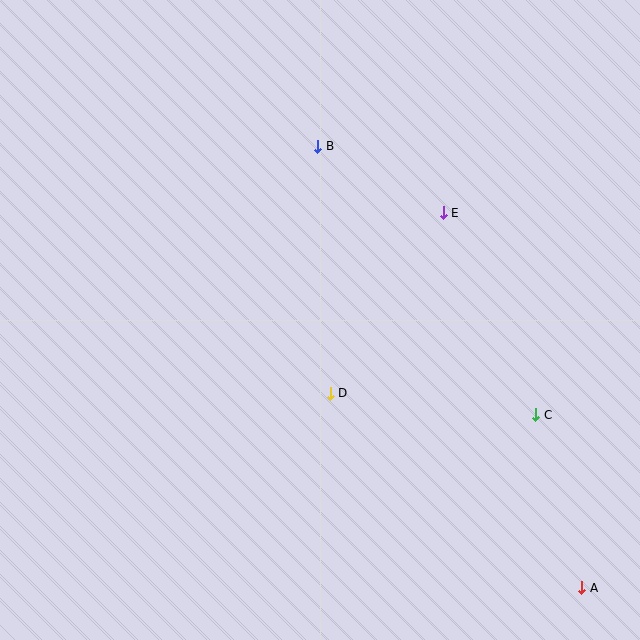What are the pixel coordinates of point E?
Point E is at (443, 213).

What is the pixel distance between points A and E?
The distance between A and E is 400 pixels.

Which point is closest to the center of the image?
Point D at (330, 393) is closest to the center.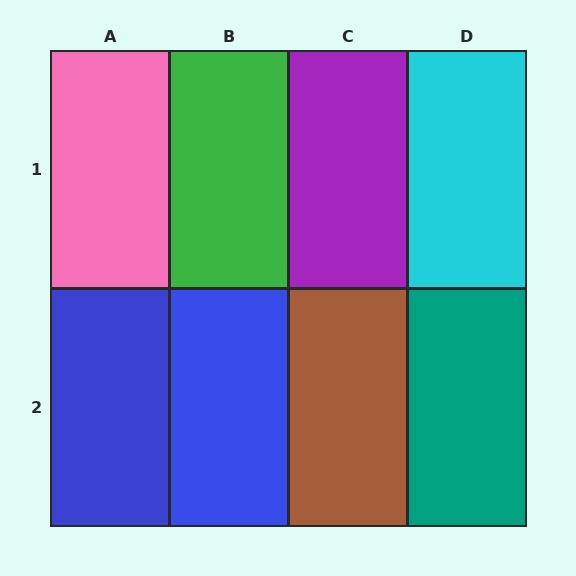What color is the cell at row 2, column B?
Blue.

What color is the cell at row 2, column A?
Blue.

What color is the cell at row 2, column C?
Brown.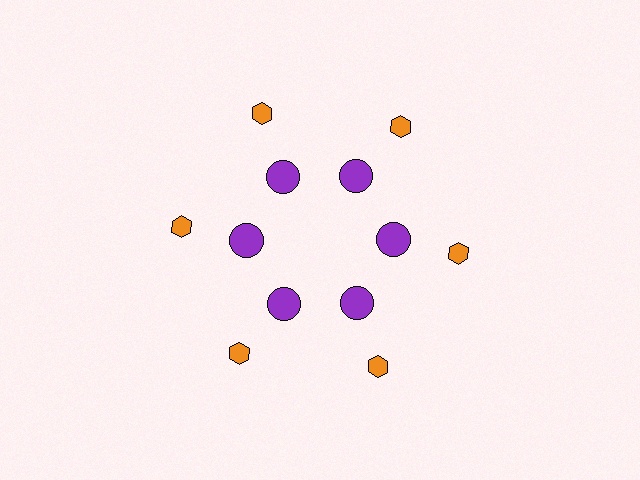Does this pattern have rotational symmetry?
Yes, this pattern has 6-fold rotational symmetry. It looks the same after rotating 60 degrees around the center.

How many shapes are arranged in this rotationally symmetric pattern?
There are 12 shapes, arranged in 6 groups of 2.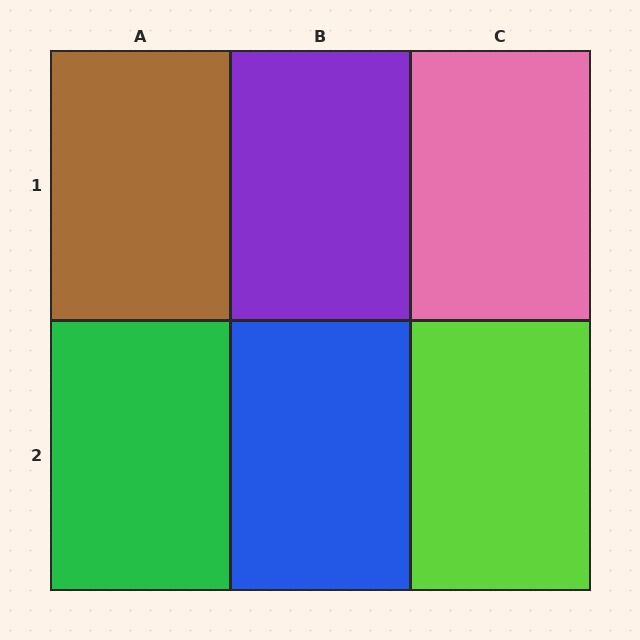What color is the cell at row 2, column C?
Lime.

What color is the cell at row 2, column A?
Green.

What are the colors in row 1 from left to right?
Brown, purple, pink.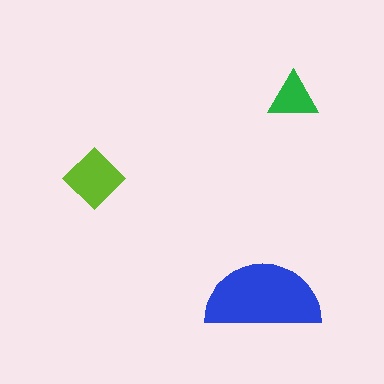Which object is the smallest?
The green triangle.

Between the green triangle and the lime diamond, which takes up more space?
The lime diamond.